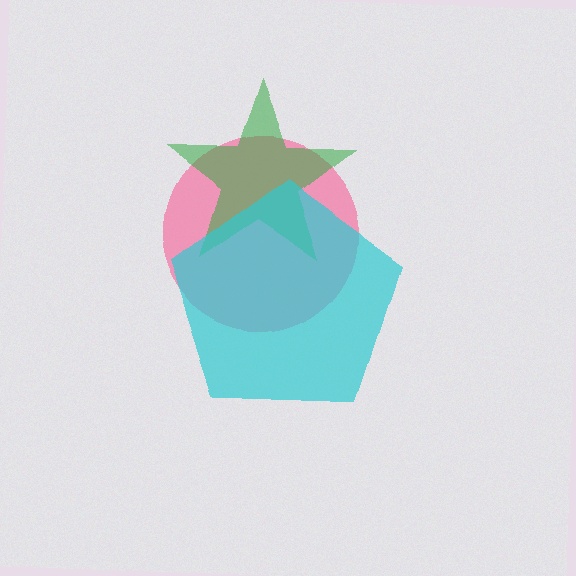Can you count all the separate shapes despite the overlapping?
Yes, there are 3 separate shapes.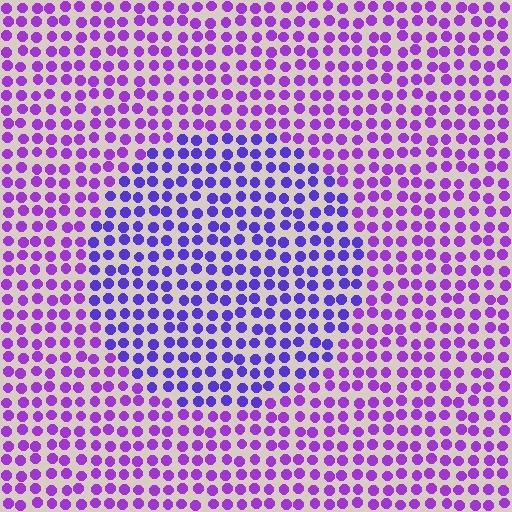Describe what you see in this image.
The image is filled with small purple elements in a uniform arrangement. A circle-shaped region is visible where the elements are tinted to a slightly different hue, forming a subtle color boundary.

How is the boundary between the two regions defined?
The boundary is defined purely by a slight shift in hue (about 28 degrees). Spacing, size, and orientation are identical on both sides.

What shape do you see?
I see a circle.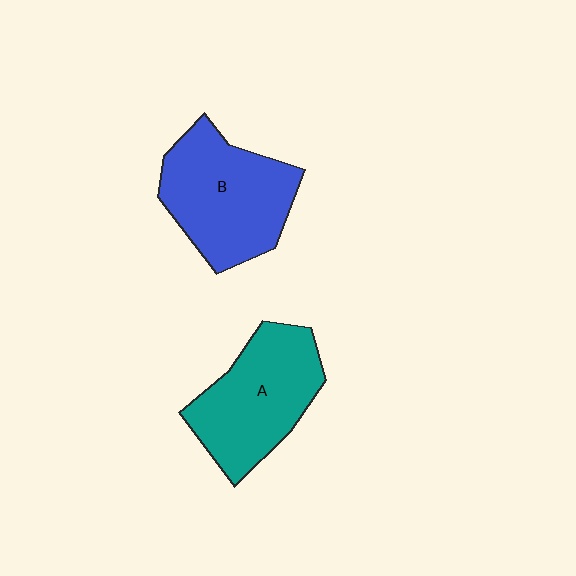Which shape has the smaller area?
Shape A (teal).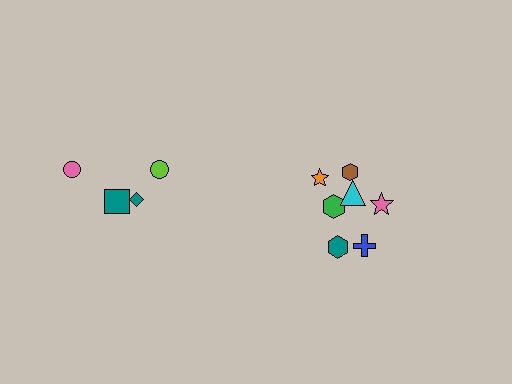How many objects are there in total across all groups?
There are 11 objects.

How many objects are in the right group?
There are 7 objects.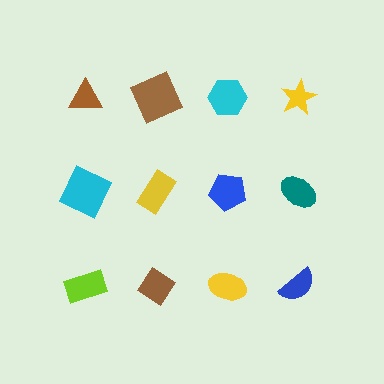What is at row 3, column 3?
A yellow ellipse.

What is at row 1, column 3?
A cyan hexagon.